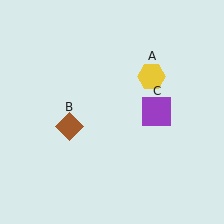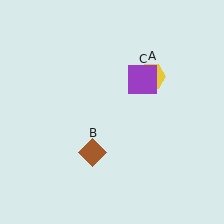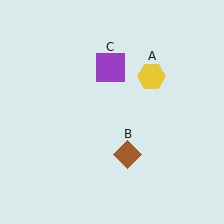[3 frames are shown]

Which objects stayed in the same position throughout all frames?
Yellow hexagon (object A) remained stationary.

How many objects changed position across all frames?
2 objects changed position: brown diamond (object B), purple square (object C).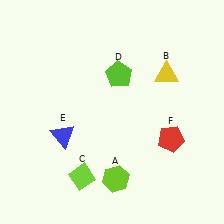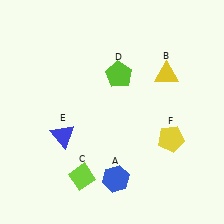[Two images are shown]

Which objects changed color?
A changed from lime to blue. F changed from red to yellow.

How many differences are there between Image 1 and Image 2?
There are 2 differences between the two images.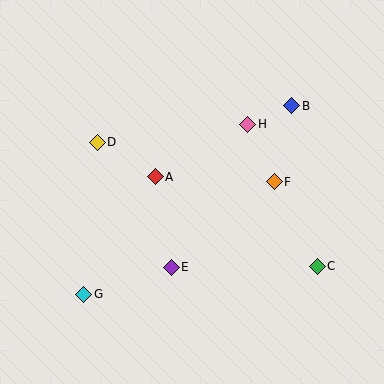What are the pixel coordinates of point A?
Point A is at (155, 177).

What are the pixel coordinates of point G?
Point G is at (84, 294).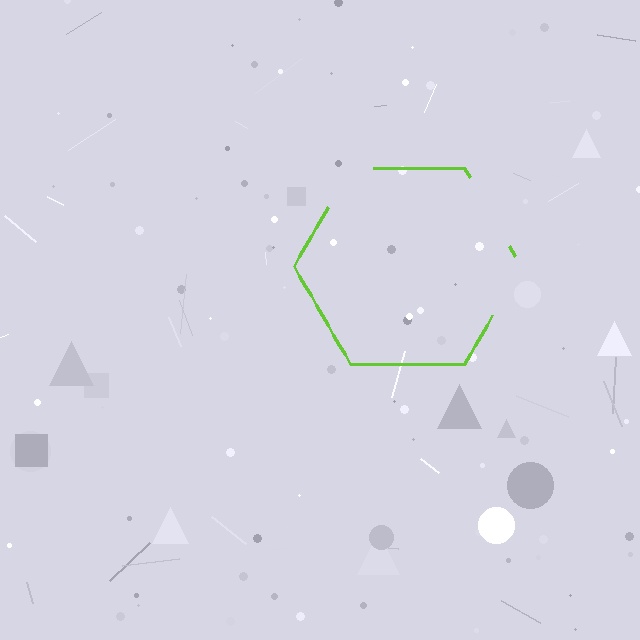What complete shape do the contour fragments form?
The contour fragments form a hexagon.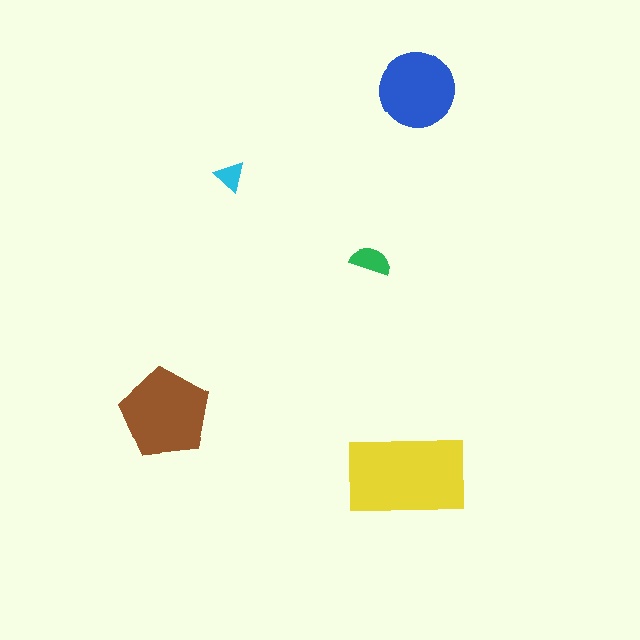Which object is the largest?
The yellow rectangle.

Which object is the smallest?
The cyan triangle.